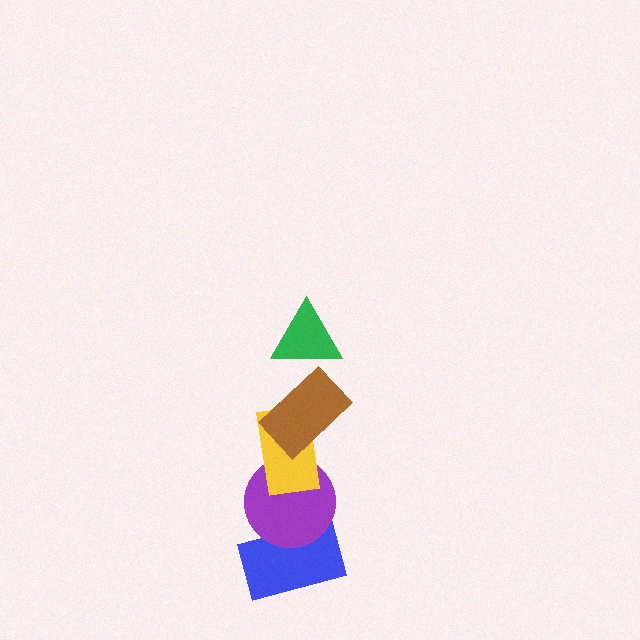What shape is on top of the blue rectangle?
The purple circle is on top of the blue rectangle.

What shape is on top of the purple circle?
The yellow rectangle is on top of the purple circle.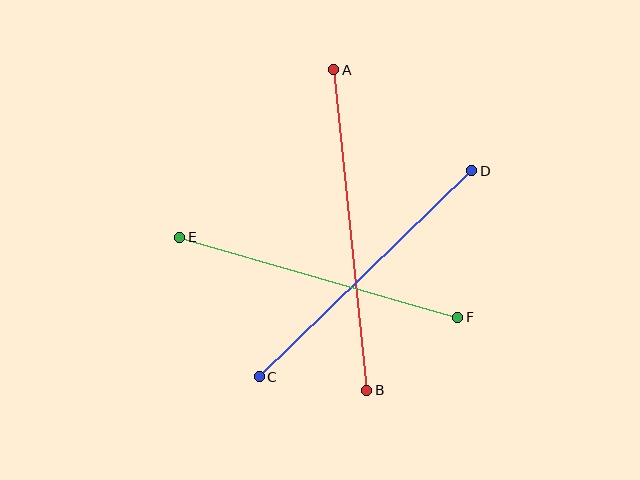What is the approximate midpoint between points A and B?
The midpoint is at approximately (350, 230) pixels.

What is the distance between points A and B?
The distance is approximately 322 pixels.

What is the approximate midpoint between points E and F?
The midpoint is at approximately (319, 277) pixels.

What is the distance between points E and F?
The distance is approximately 289 pixels.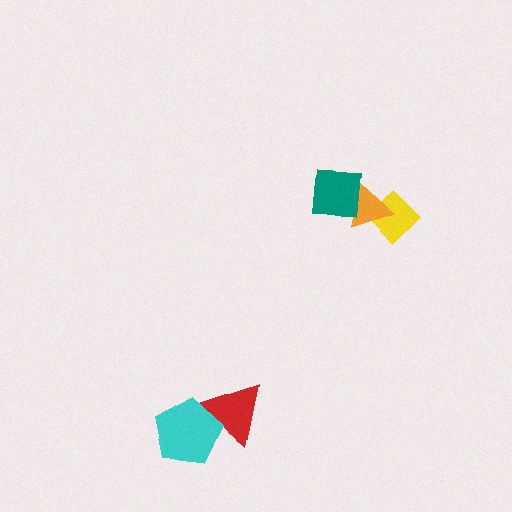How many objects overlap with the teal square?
1 object overlaps with the teal square.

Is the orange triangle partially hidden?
Yes, it is partially covered by another shape.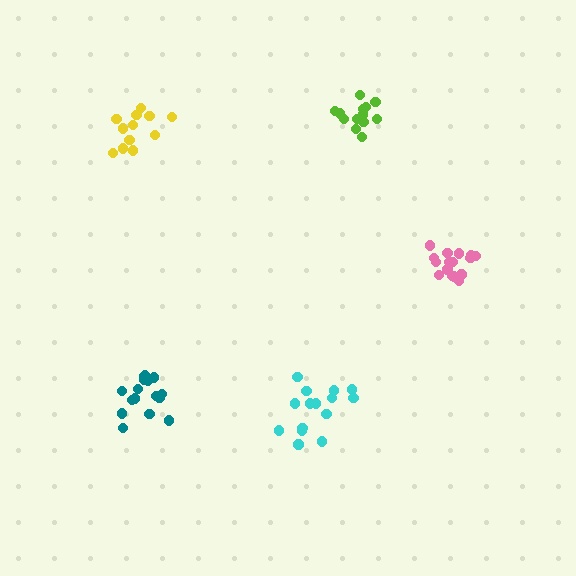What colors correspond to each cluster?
The clusters are colored: cyan, pink, lime, yellow, teal.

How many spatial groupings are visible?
There are 5 spatial groupings.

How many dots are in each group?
Group 1: 16 dots, Group 2: 16 dots, Group 3: 13 dots, Group 4: 12 dots, Group 5: 16 dots (73 total).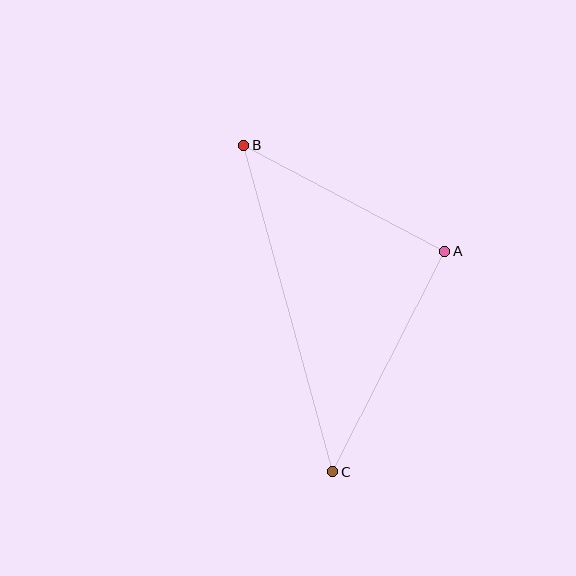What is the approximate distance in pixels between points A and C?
The distance between A and C is approximately 247 pixels.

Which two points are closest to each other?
Points A and B are closest to each other.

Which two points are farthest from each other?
Points B and C are farthest from each other.